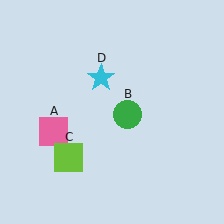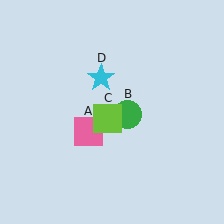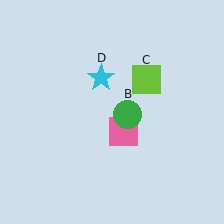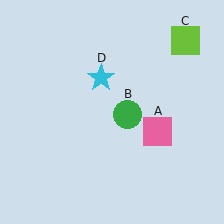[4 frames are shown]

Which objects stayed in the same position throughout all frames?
Green circle (object B) and cyan star (object D) remained stationary.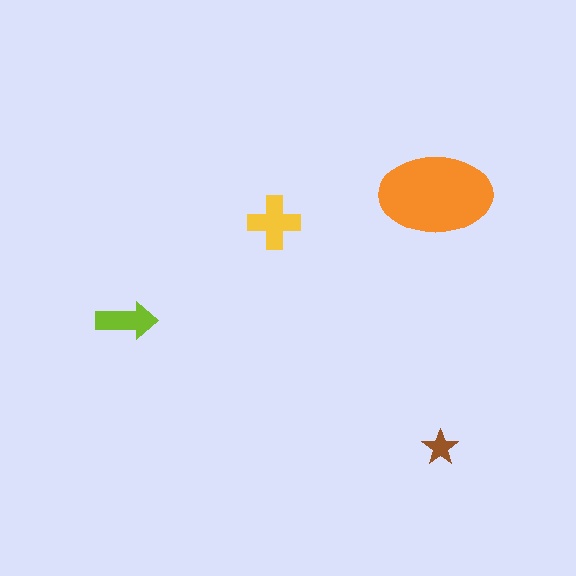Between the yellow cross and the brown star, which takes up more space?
The yellow cross.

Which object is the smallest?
The brown star.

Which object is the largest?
The orange ellipse.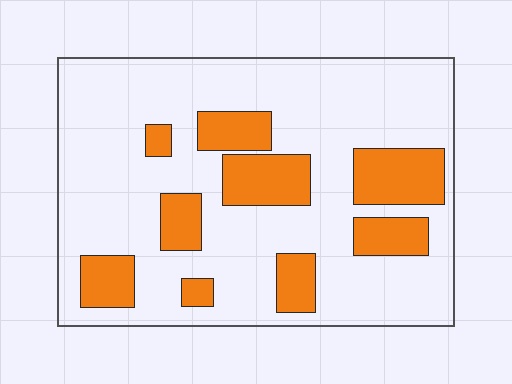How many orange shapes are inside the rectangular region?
9.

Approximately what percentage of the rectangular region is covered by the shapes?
Approximately 25%.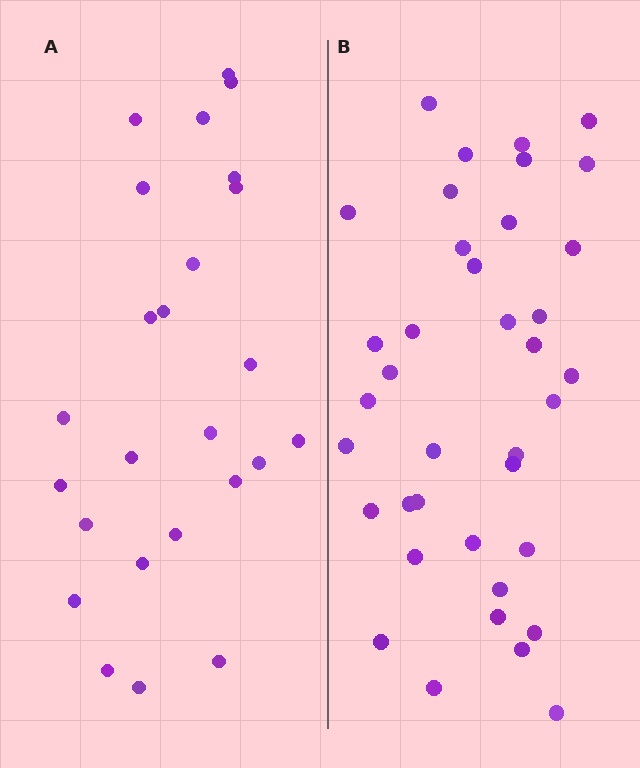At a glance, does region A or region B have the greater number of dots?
Region B (the right region) has more dots.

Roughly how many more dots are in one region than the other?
Region B has approximately 15 more dots than region A.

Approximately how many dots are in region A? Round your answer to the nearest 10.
About 20 dots. (The exact count is 25, which rounds to 20.)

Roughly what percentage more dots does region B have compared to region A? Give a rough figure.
About 50% more.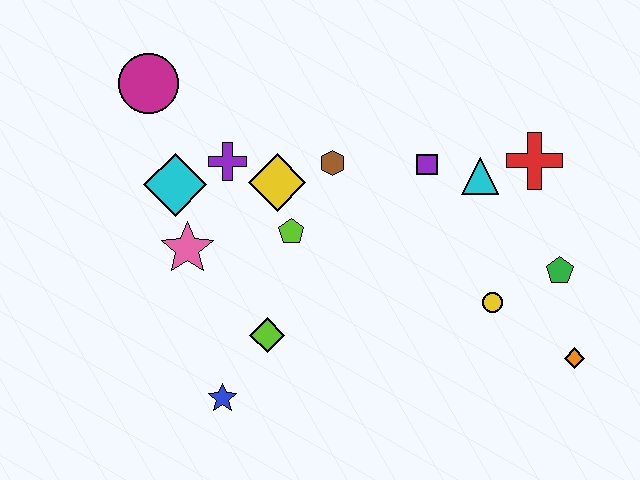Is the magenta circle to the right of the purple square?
No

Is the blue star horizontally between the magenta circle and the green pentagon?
Yes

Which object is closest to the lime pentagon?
The yellow diamond is closest to the lime pentagon.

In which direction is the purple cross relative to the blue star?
The purple cross is above the blue star.